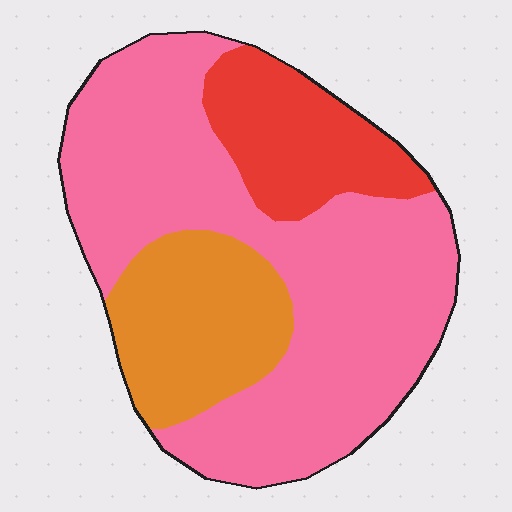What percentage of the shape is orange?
Orange takes up between a sixth and a third of the shape.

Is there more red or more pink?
Pink.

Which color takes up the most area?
Pink, at roughly 60%.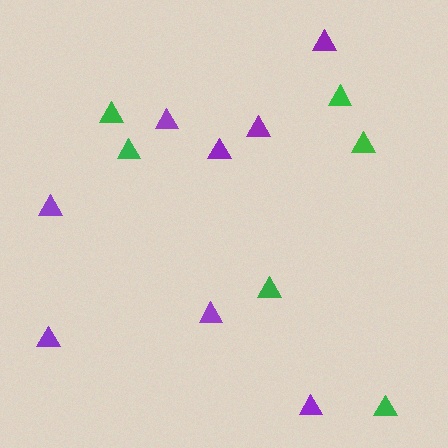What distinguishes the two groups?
There are 2 groups: one group of green triangles (6) and one group of purple triangles (8).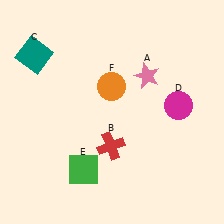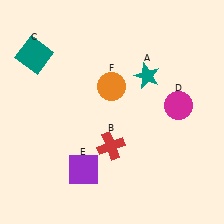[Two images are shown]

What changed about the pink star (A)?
In Image 1, A is pink. In Image 2, it changed to teal.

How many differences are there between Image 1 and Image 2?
There are 2 differences between the two images.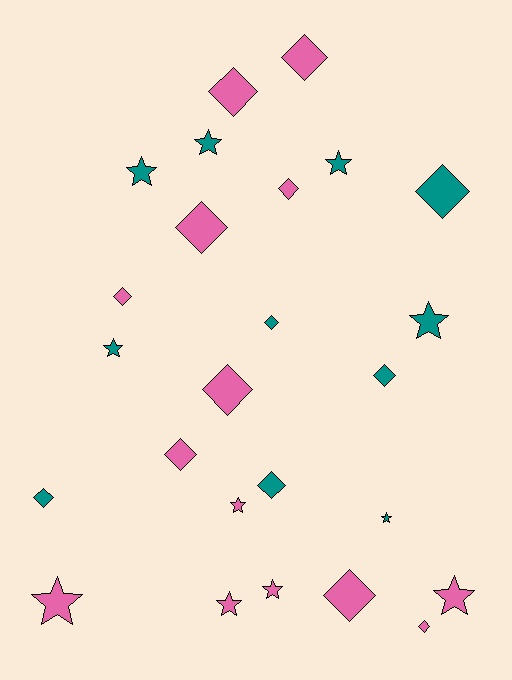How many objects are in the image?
There are 25 objects.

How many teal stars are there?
There are 6 teal stars.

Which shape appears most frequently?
Diamond, with 14 objects.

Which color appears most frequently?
Pink, with 14 objects.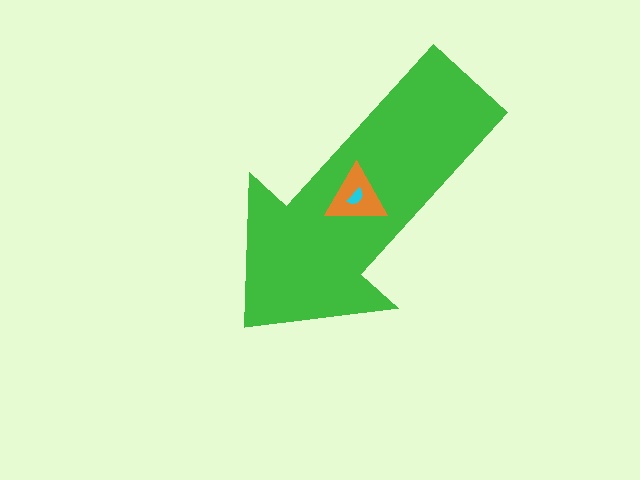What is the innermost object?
The cyan semicircle.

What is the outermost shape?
The green arrow.